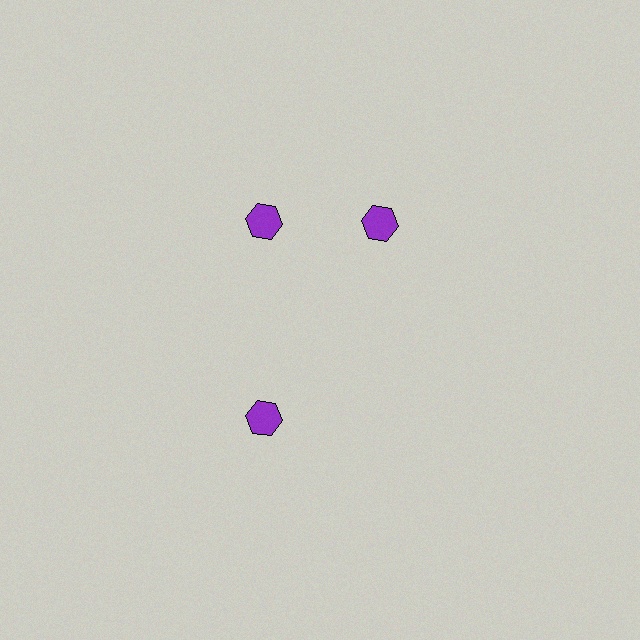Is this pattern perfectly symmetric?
No. The 3 purple hexagons are arranged in a ring, but one element near the 3 o'clock position is rotated out of alignment along the ring, breaking the 3-fold rotational symmetry.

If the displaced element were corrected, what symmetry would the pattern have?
It would have 3-fold rotational symmetry — the pattern would map onto itself every 120 degrees.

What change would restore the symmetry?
The symmetry would be restored by rotating it back into even spacing with its neighbors so that all 3 hexagons sit at equal angles and equal distance from the center.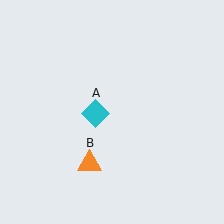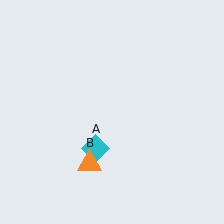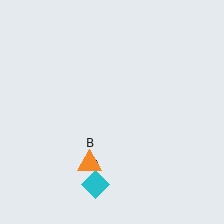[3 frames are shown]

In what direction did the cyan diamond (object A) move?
The cyan diamond (object A) moved down.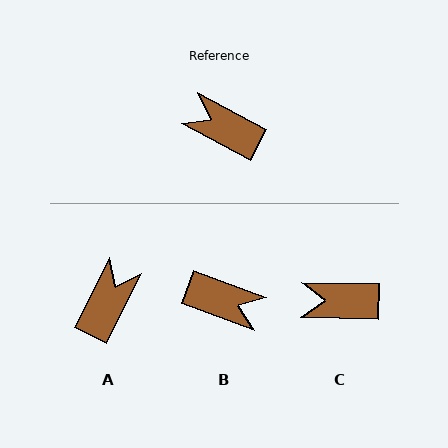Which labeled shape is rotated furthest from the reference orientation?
B, about 172 degrees away.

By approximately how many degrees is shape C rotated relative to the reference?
Approximately 26 degrees counter-clockwise.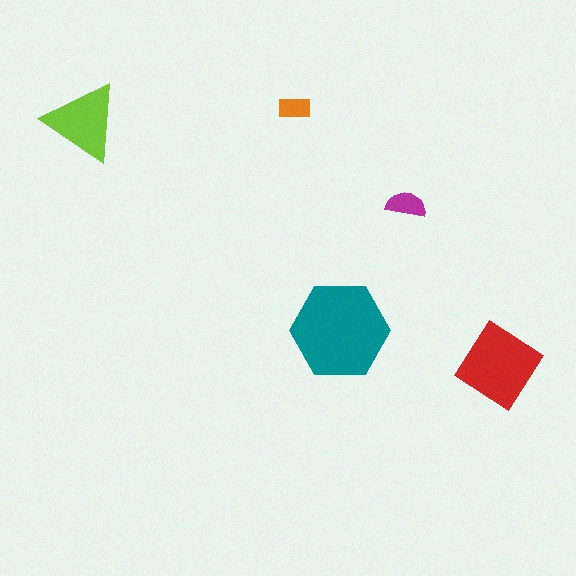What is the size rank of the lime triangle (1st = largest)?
3rd.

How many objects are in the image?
There are 5 objects in the image.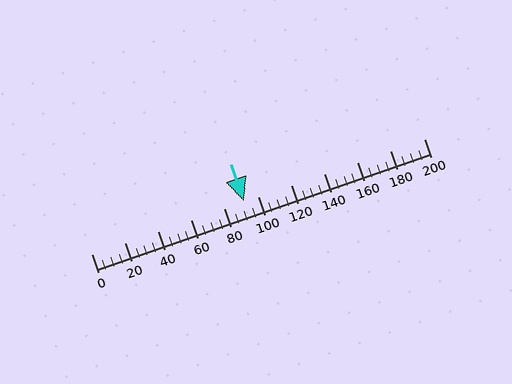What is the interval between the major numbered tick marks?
The major tick marks are spaced 20 units apart.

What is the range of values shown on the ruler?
The ruler shows values from 0 to 200.